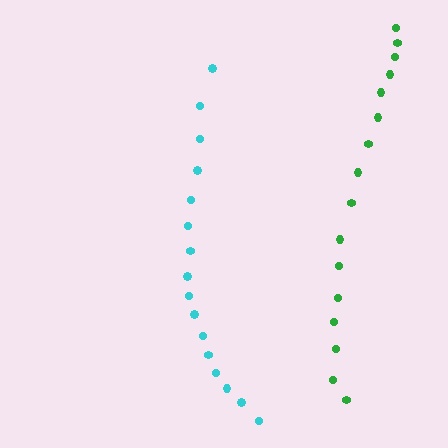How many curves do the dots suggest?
There are 2 distinct paths.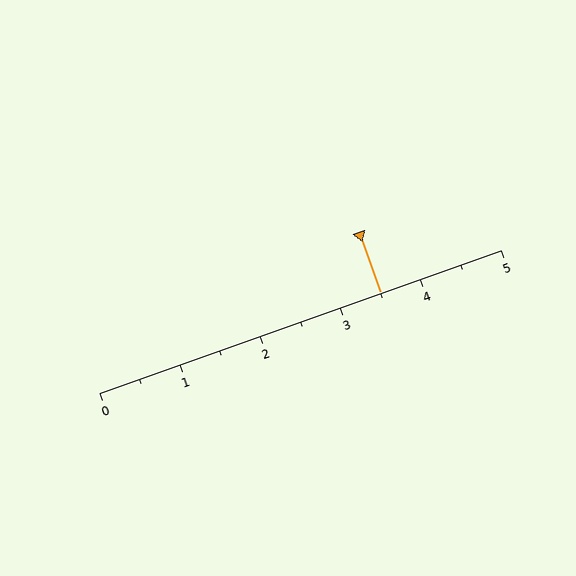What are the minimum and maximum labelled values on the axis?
The axis runs from 0 to 5.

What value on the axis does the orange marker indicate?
The marker indicates approximately 3.5.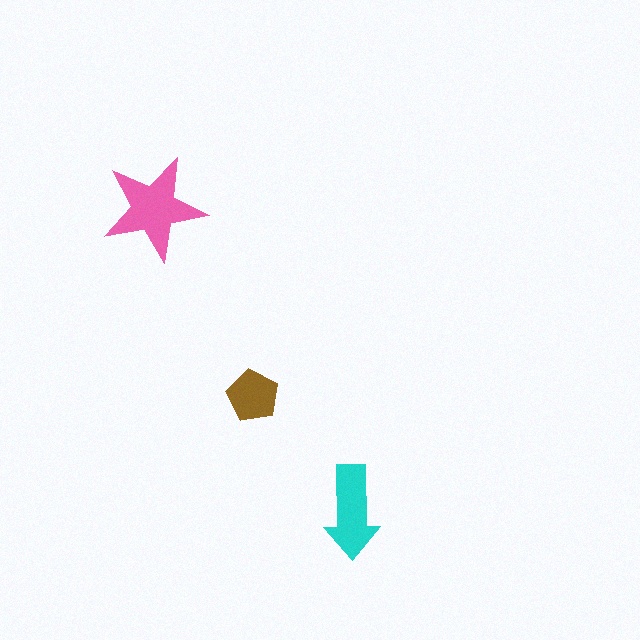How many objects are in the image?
There are 3 objects in the image.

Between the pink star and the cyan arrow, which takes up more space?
The pink star.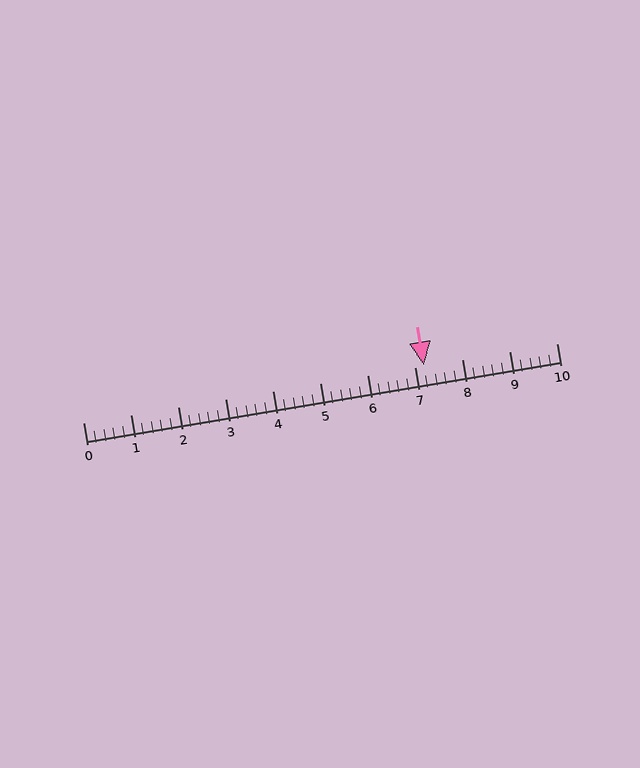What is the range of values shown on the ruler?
The ruler shows values from 0 to 10.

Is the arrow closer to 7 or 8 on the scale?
The arrow is closer to 7.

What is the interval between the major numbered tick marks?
The major tick marks are spaced 1 units apart.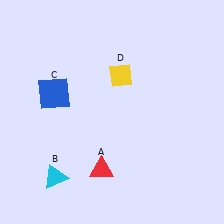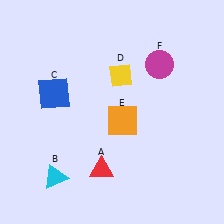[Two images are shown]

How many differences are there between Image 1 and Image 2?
There are 2 differences between the two images.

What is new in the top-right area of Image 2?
A magenta circle (F) was added in the top-right area of Image 2.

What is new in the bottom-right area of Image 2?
An orange square (E) was added in the bottom-right area of Image 2.